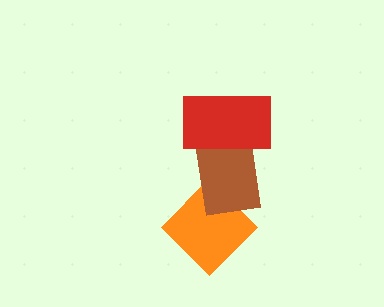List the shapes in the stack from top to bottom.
From top to bottom: the red rectangle, the brown rectangle, the orange diamond.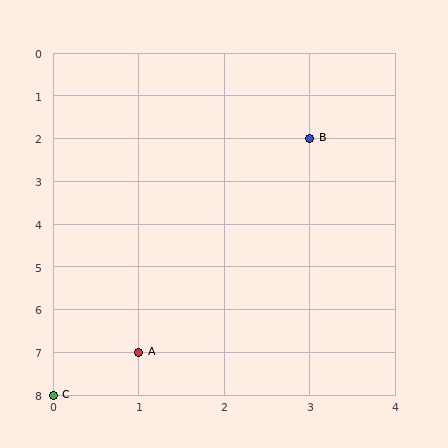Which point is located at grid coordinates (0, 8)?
Point C is at (0, 8).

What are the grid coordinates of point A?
Point A is at grid coordinates (1, 7).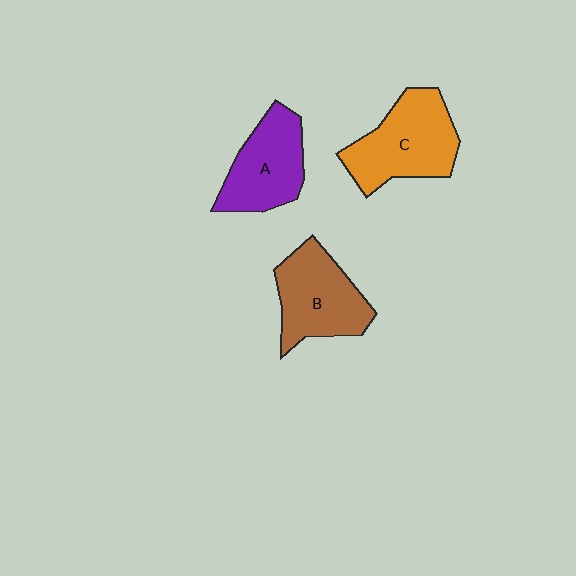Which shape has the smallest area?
Shape A (purple).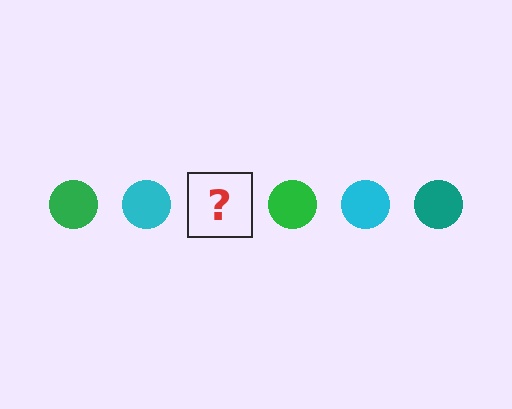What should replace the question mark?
The question mark should be replaced with a teal circle.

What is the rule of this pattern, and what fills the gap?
The rule is that the pattern cycles through green, cyan, teal circles. The gap should be filled with a teal circle.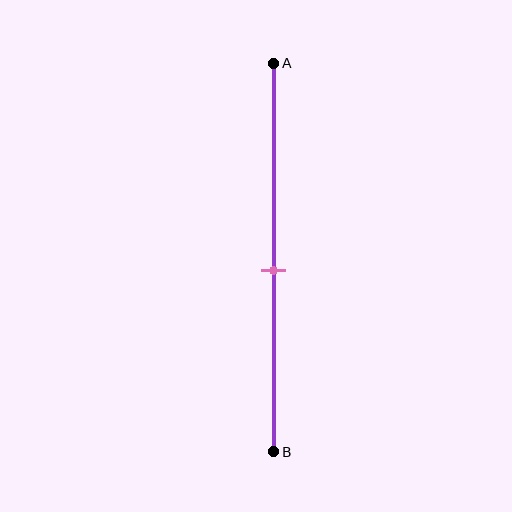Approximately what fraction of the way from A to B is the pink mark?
The pink mark is approximately 55% of the way from A to B.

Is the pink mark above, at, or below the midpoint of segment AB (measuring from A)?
The pink mark is below the midpoint of segment AB.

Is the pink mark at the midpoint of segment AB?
No, the mark is at about 55% from A, not at the 50% midpoint.